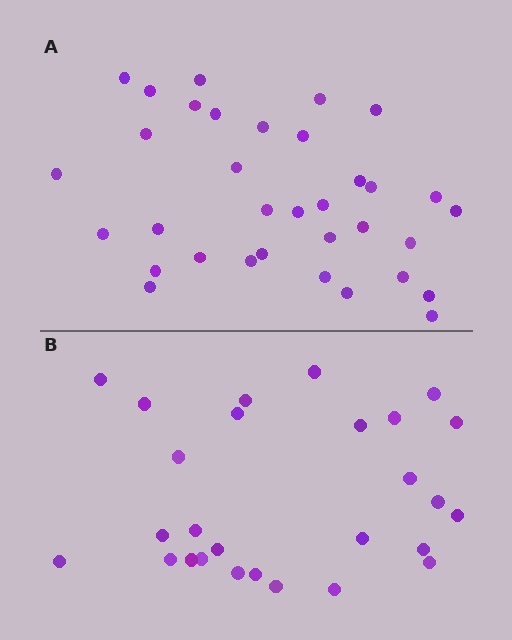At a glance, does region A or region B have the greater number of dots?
Region A (the top region) has more dots.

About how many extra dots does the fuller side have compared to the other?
Region A has roughly 8 or so more dots than region B.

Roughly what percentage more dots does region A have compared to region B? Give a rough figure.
About 25% more.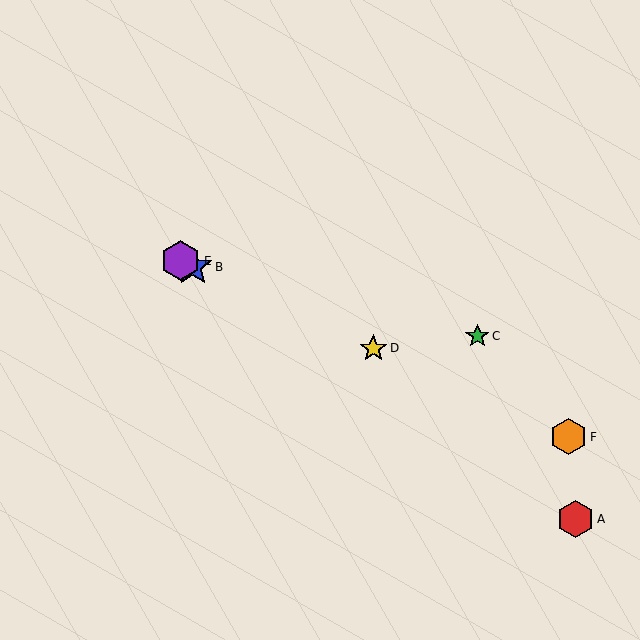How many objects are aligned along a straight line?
4 objects (B, D, E, F) are aligned along a straight line.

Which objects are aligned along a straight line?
Objects B, D, E, F are aligned along a straight line.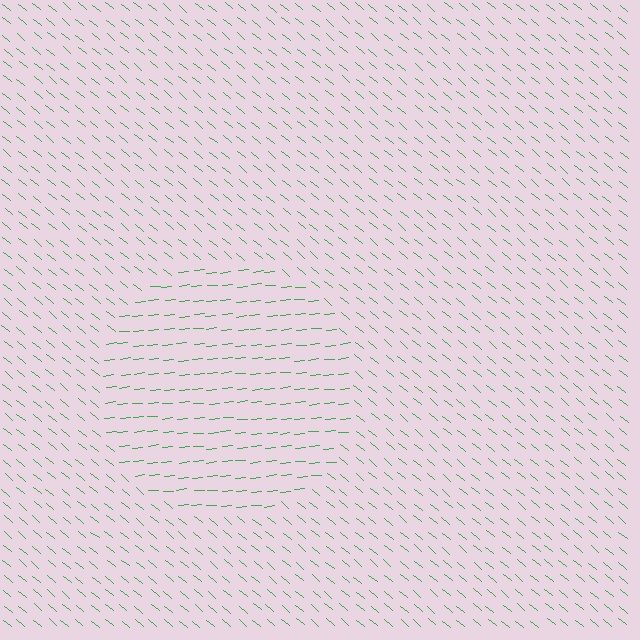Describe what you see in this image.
The image is filled with small green line segments. A circle region in the image has lines oriented differently from the surrounding lines, creating a visible texture boundary.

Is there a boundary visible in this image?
Yes, there is a texture boundary formed by a change in line orientation.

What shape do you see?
I see a circle.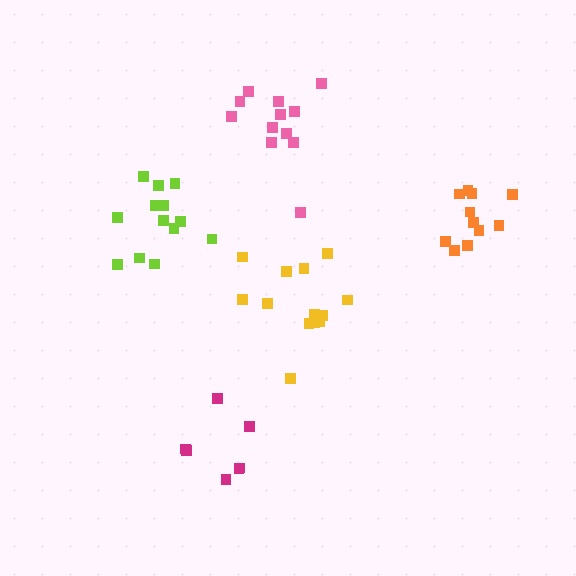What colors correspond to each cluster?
The clusters are colored: magenta, yellow, lime, pink, orange.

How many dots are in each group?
Group 1: 7 dots, Group 2: 13 dots, Group 3: 13 dots, Group 4: 12 dots, Group 5: 11 dots (56 total).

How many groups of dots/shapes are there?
There are 5 groups.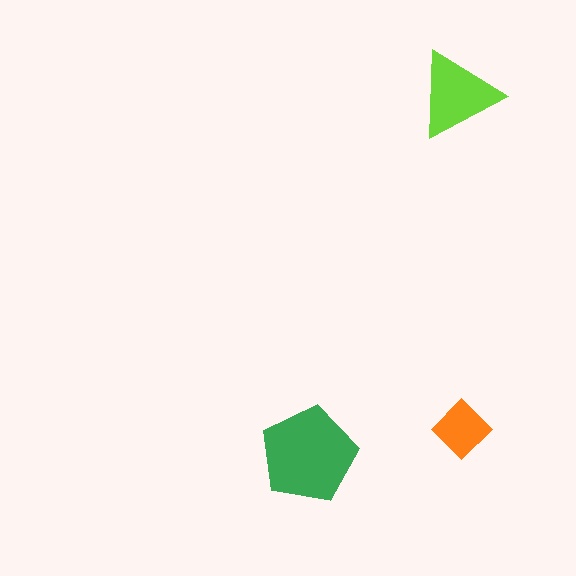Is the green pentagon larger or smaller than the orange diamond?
Larger.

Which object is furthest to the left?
The green pentagon is leftmost.